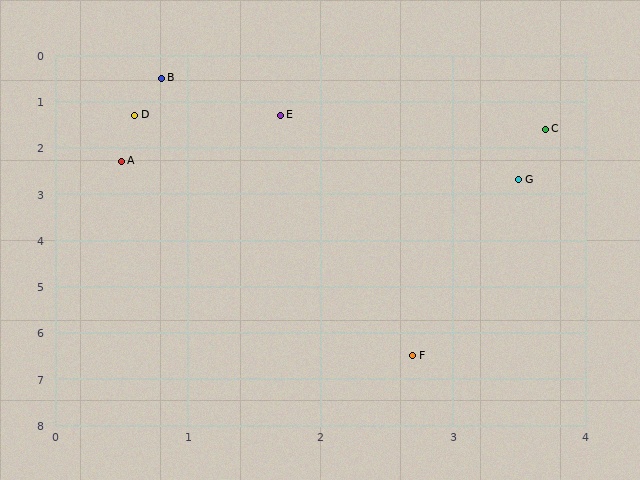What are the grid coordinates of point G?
Point G is at approximately (3.5, 2.7).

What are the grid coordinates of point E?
Point E is at approximately (1.7, 1.3).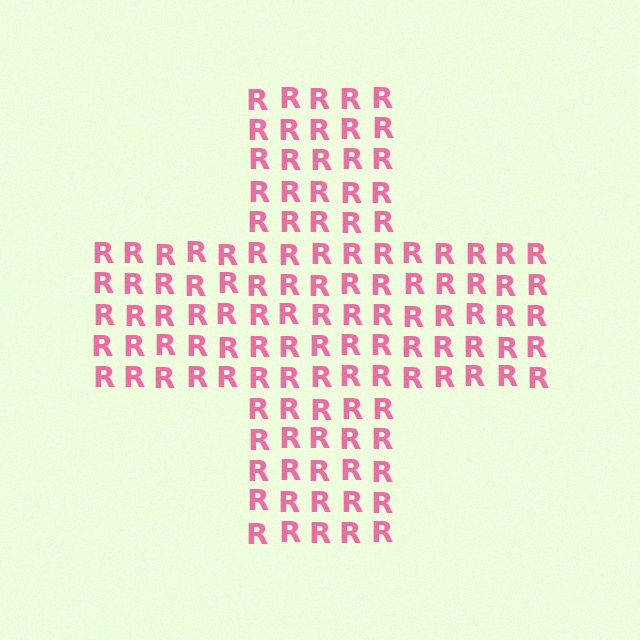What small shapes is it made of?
It is made of small letter R's.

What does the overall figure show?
The overall figure shows a cross.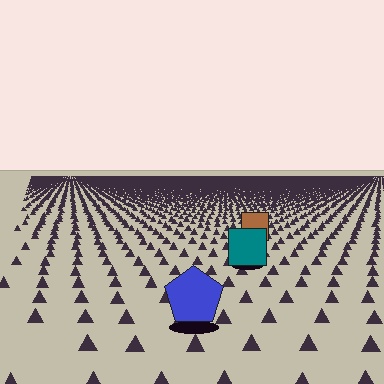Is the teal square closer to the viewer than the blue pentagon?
No. The blue pentagon is closer — you can tell from the texture gradient: the ground texture is coarser near it.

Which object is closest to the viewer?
The blue pentagon is closest. The texture marks near it are larger and more spread out.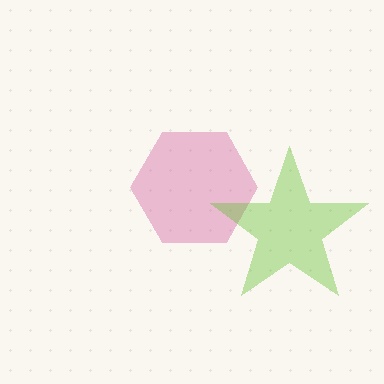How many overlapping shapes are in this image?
There are 2 overlapping shapes in the image.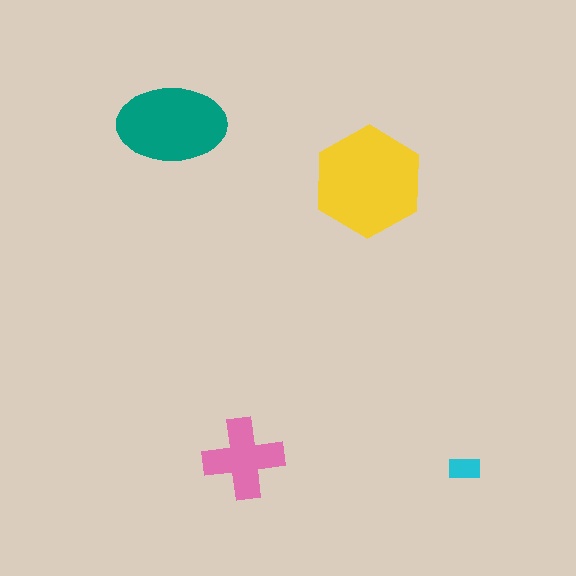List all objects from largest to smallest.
The yellow hexagon, the teal ellipse, the pink cross, the cyan rectangle.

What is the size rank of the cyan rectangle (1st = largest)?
4th.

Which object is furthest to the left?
The teal ellipse is leftmost.